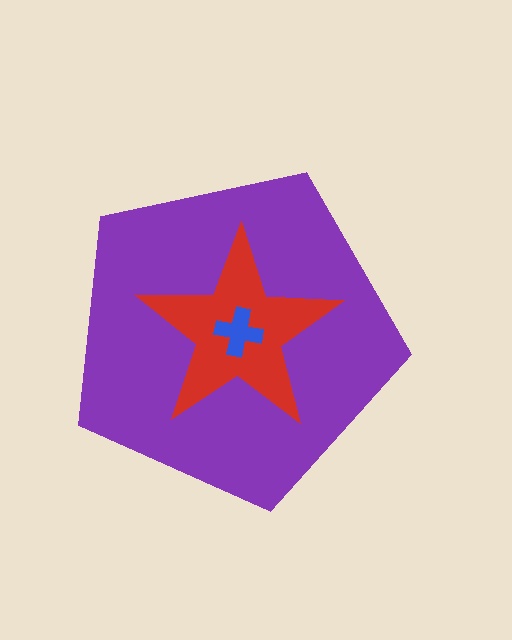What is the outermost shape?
The purple pentagon.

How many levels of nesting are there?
3.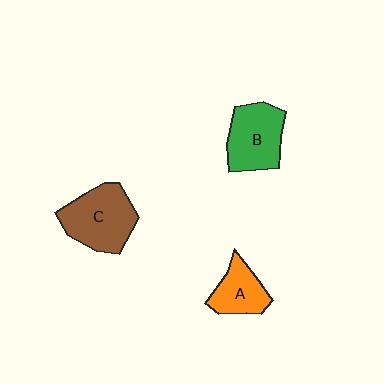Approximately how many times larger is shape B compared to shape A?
Approximately 1.5 times.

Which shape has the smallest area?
Shape A (orange).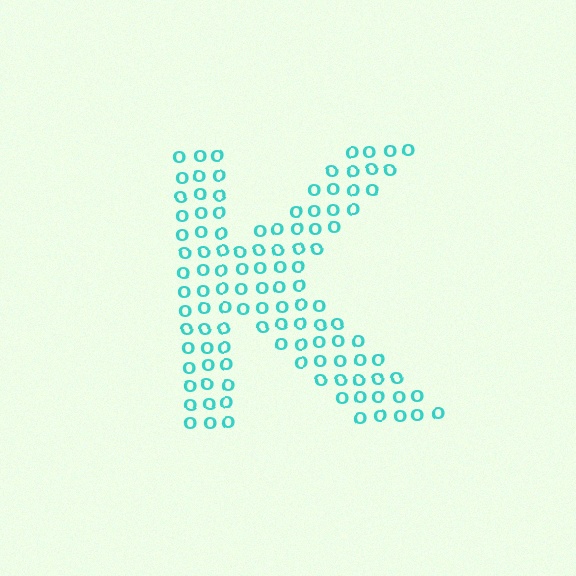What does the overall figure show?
The overall figure shows the letter K.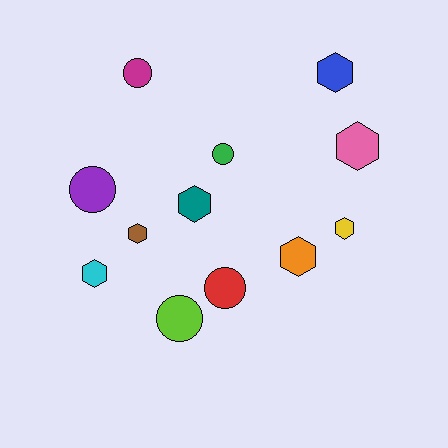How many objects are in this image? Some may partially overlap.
There are 12 objects.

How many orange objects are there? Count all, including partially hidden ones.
There is 1 orange object.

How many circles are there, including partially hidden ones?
There are 5 circles.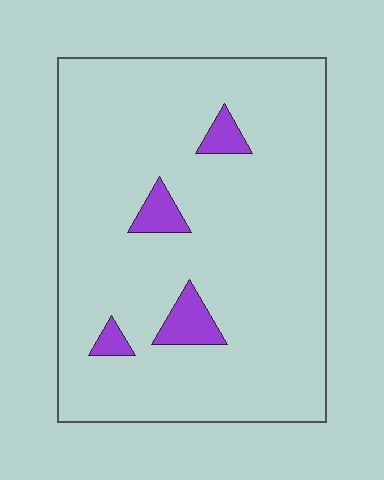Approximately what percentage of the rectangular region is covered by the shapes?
Approximately 5%.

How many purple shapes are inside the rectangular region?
4.